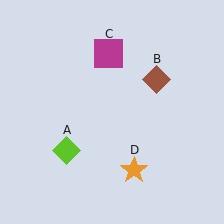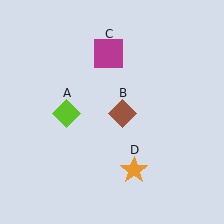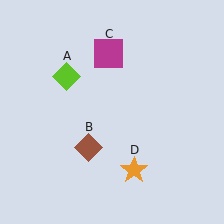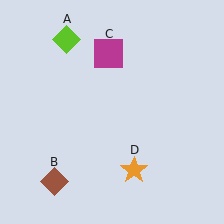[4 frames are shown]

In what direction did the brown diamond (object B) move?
The brown diamond (object B) moved down and to the left.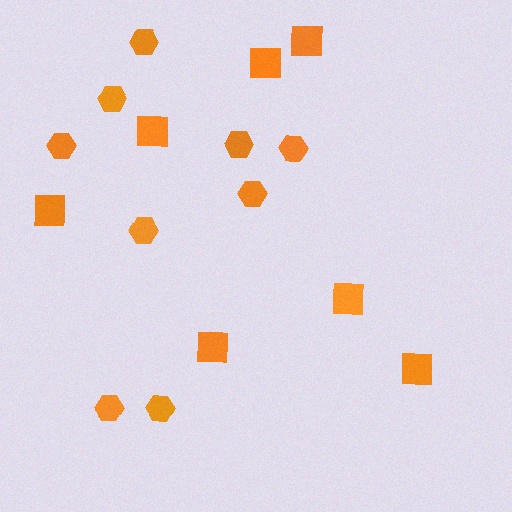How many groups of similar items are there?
There are 2 groups: one group of hexagons (9) and one group of squares (7).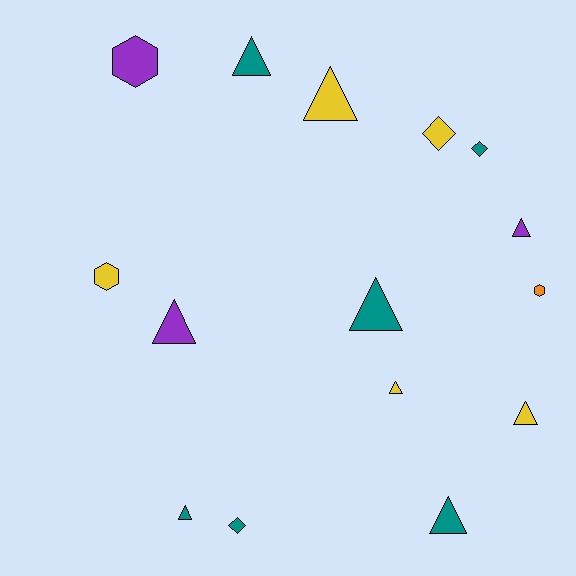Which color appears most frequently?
Teal, with 6 objects.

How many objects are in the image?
There are 15 objects.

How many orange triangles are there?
There are no orange triangles.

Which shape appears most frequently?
Triangle, with 9 objects.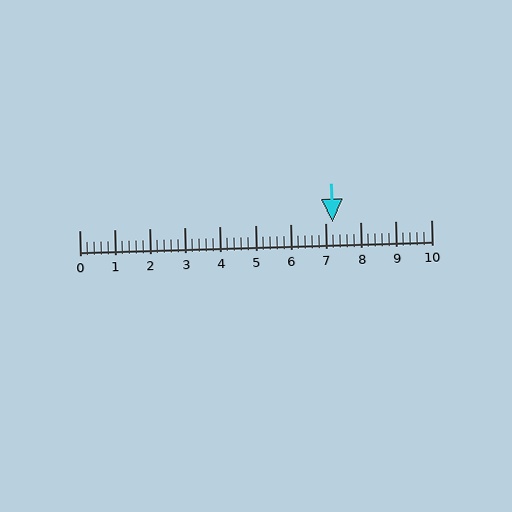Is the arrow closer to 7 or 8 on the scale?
The arrow is closer to 7.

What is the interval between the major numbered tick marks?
The major tick marks are spaced 1 units apart.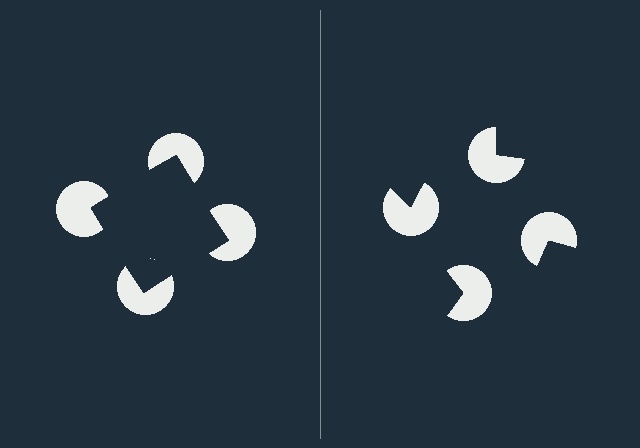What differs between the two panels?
The pac-man discs are positioned identically on both sides; only the wedge orientations differ. On the left they align to a square; on the right they are misaligned.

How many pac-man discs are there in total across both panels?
8 — 4 on each side.